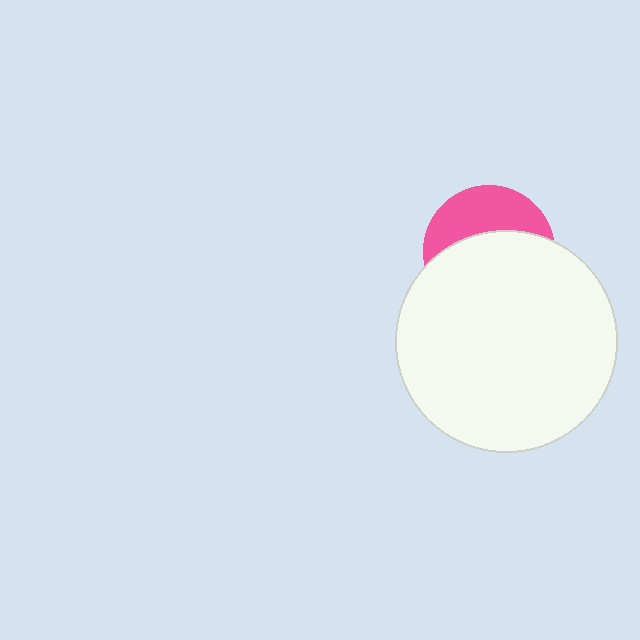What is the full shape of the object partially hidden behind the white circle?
The partially hidden object is a pink circle.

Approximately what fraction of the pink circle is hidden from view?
Roughly 62% of the pink circle is hidden behind the white circle.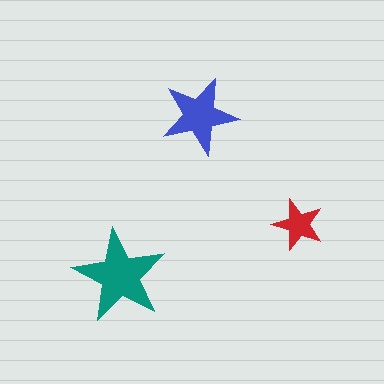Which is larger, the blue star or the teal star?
The teal one.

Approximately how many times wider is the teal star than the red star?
About 2 times wider.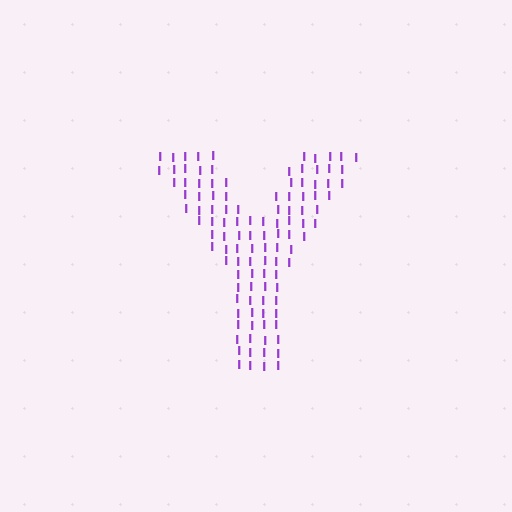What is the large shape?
The large shape is the letter Y.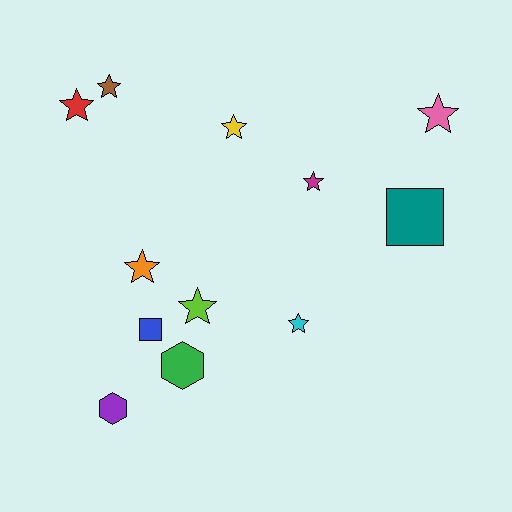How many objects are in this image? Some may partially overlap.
There are 12 objects.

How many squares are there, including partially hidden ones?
There are 2 squares.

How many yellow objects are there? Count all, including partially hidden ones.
There is 1 yellow object.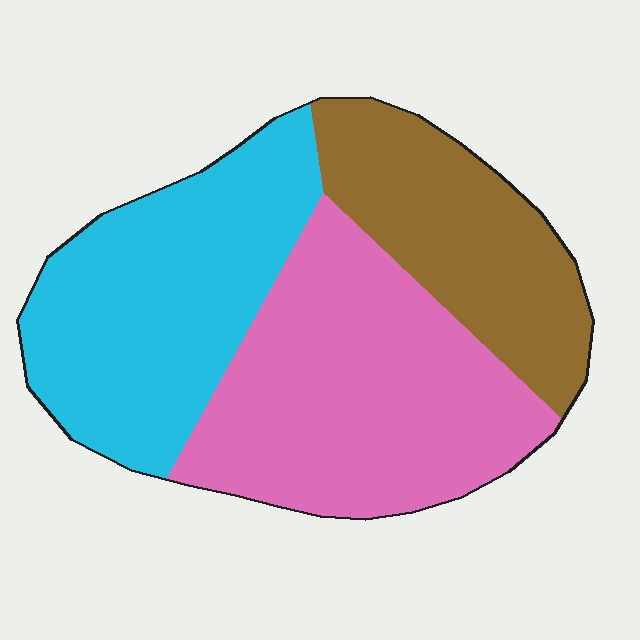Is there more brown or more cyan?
Cyan.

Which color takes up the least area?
Brown, at roughly 25%.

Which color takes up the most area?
Pink, at roughly 40%.